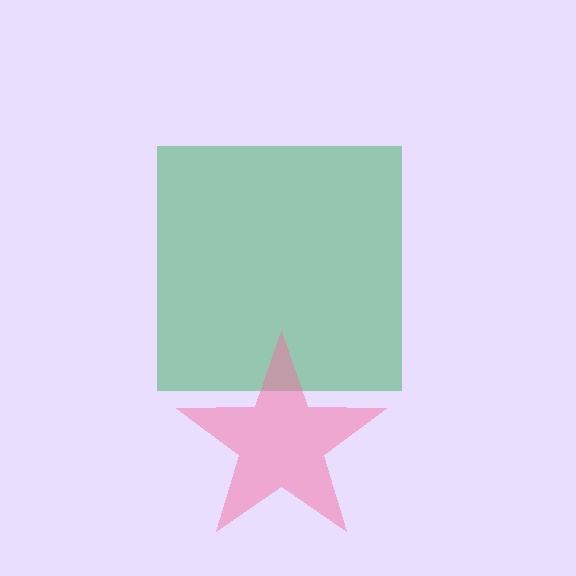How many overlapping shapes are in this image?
There are 2 overlapping shapes in the image.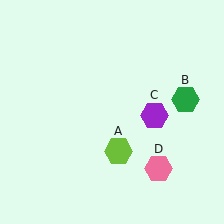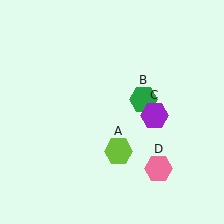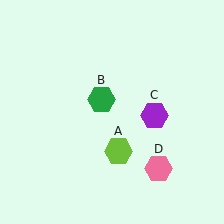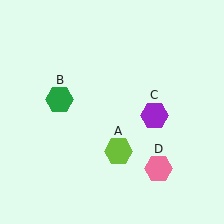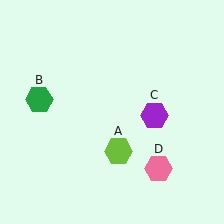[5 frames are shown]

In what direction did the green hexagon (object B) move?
The green hexagon (object B) moved left.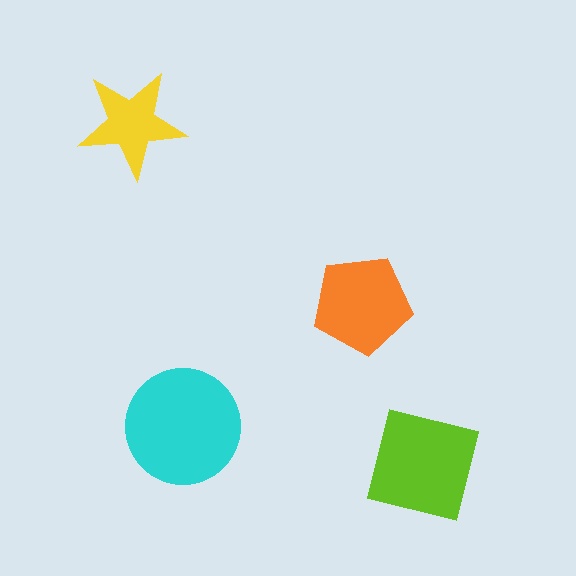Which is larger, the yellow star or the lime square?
The lime square.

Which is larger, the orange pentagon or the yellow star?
The orange pentagon.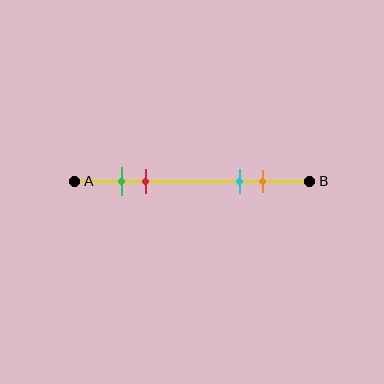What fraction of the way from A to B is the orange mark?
The orange mark is approximately 80% (0.8) of the way from A to B.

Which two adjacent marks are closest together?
The green and red marks are the closest adjacent pair.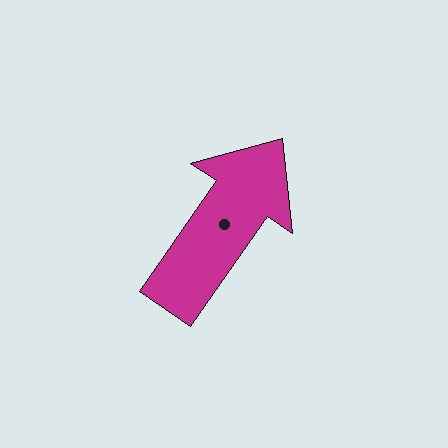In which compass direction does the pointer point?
Northeast.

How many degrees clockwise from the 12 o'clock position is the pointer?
Approximately 35 degrees.